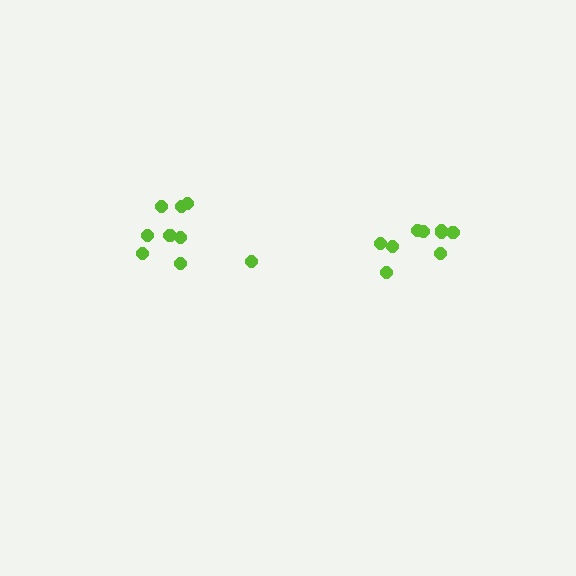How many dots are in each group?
Group 1: 9 dots, Group 2: 9 dots (18 total).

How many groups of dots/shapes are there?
There are 2 groups.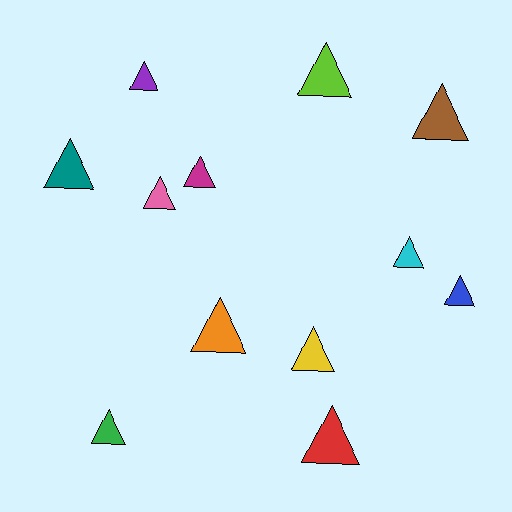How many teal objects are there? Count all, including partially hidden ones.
There is 1 teal object.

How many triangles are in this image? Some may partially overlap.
There are 12 triangles.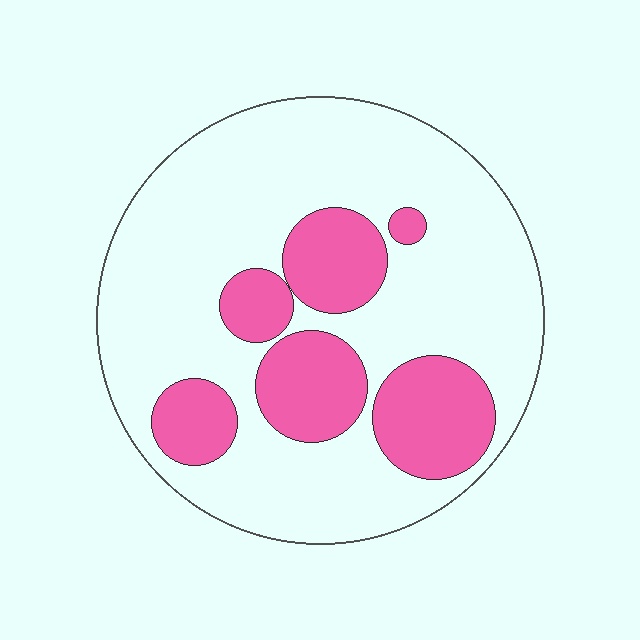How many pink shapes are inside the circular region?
6.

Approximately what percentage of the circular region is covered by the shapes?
Approximately 25%.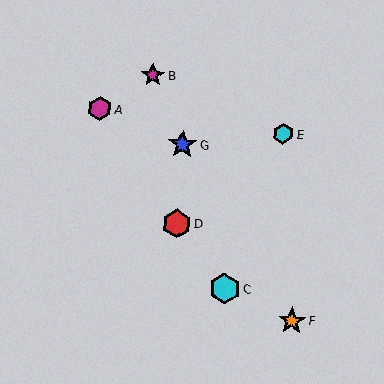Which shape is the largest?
The cyan hexagon (labeled C) is the largest.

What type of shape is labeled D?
Shape D is a red hexagon.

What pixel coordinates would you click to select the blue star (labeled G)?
Click at (182, 144) to select the blue star G.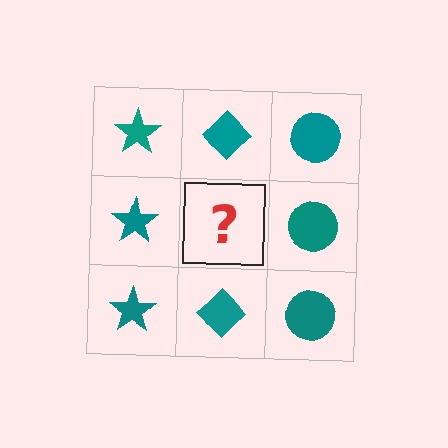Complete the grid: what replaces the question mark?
The question mark should be replaced with a teal diamond.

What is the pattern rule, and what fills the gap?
The rule is that each column has a consistent shape. The gap should be filled with a teal diamond.